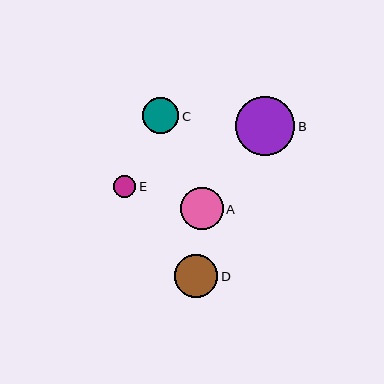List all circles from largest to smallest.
From largest to smallest: B, D, A, C, E.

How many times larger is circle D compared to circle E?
Circle D is approximately 2.0 times the size of circle E.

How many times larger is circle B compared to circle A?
Circle B is approximately 1.4 times the size of circle A.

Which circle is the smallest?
Circle E is the smallest with a size of approximately 22 pixels.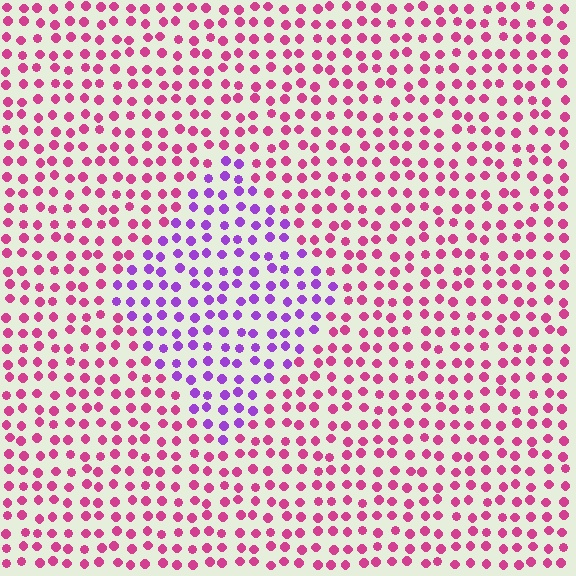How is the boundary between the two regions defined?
The boundary is defined purely by a slight shift in hue (about 49 degrees). Spacing, size, and orientation are identical on both sides.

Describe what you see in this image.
The image is filled with small magenta elements in a uniform arrangement. A diamond-shaped region is visible where the elements are tinted to a slightly different hue, forming a subtle color boundary.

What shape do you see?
I see a diamond.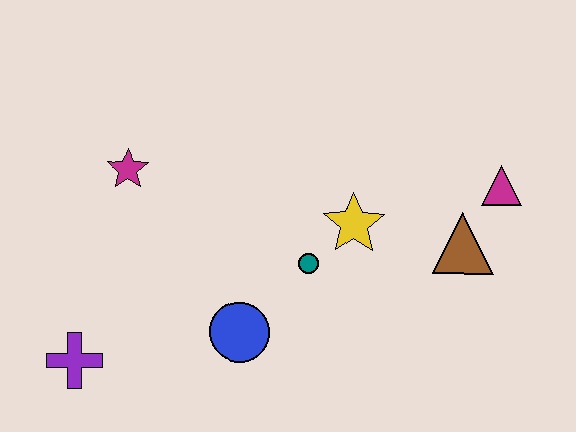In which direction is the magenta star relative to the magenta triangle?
The magenta star is to the left of the magenta triangle.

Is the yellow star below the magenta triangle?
Yes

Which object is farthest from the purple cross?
The magenta triangle is farthest from the purple cross.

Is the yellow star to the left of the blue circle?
No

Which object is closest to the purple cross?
The blue circle is closest to the purple cross.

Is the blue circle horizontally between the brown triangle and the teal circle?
No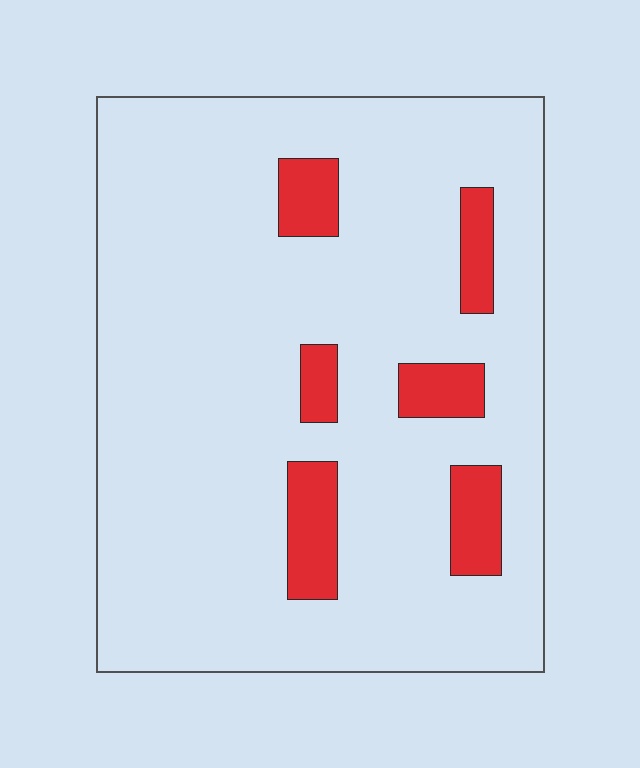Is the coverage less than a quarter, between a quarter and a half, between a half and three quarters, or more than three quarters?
Less than a quarter.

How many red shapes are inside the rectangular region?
6.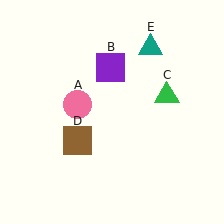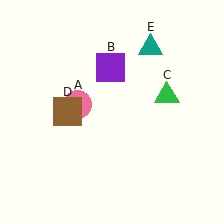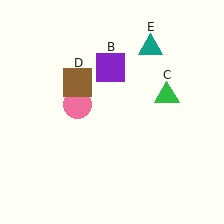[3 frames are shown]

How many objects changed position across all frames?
1 object changed position: brown square (object D).